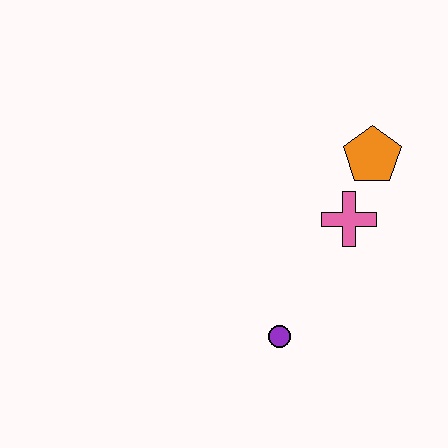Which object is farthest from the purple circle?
The orange pentagon is farthest from the purple circle.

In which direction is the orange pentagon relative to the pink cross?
The orange pentagon is above the pink cross.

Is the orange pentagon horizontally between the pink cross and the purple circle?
No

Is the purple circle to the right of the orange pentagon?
No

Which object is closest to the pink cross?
The orange pentagon is closest to the pink cross.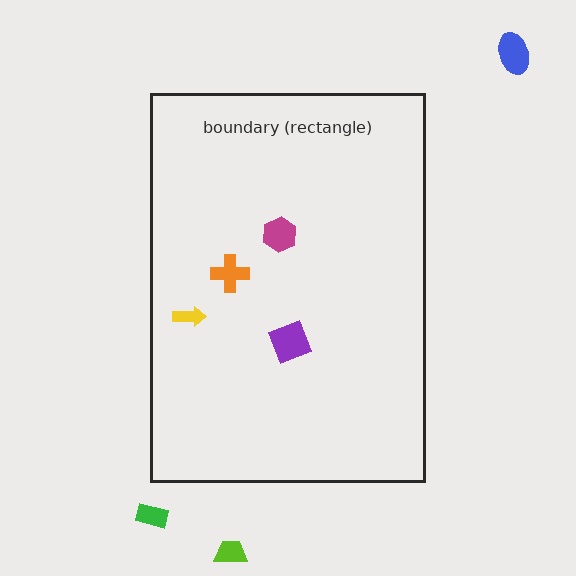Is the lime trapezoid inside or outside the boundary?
Outside.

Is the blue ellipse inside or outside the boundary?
Outside.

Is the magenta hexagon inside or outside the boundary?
Inside.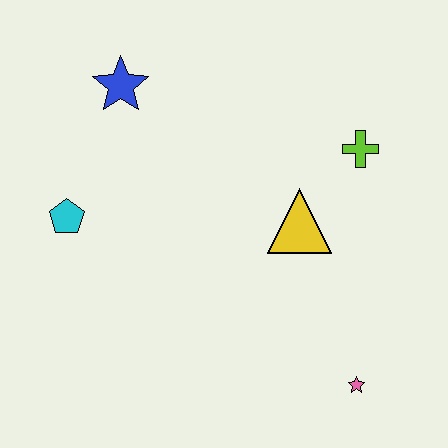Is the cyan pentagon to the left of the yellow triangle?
Yes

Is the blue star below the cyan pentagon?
No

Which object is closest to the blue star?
The cyan pentagon is closest to the blue star.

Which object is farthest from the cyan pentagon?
The pink star is farthest from the cyan pentagon.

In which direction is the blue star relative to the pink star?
The blue star is above the pink star.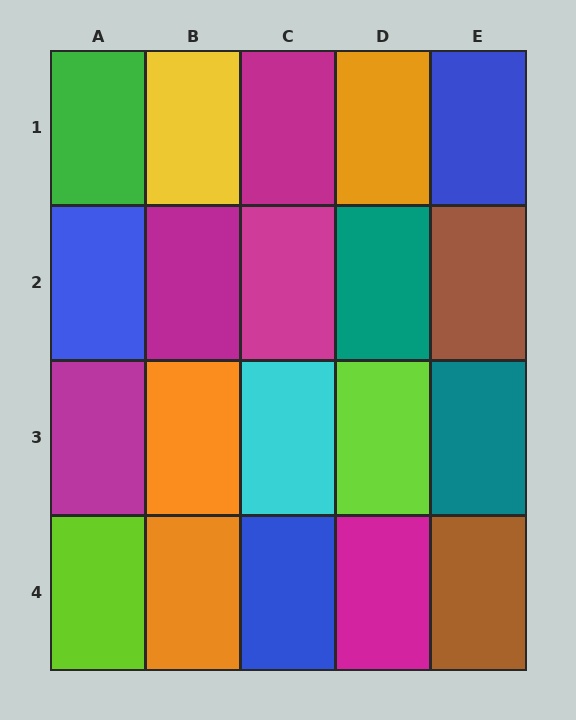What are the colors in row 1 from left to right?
Green, yellow, magenta, orange, blue.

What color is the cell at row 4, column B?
Orange.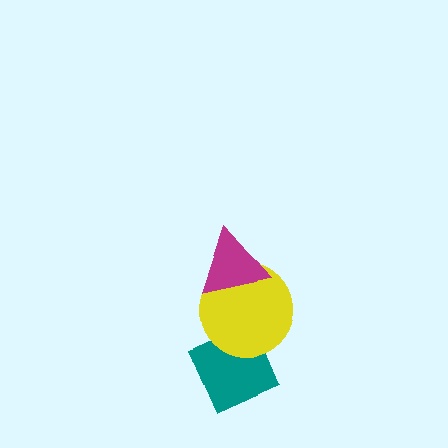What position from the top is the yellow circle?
The yellow circle is 2nd from the top.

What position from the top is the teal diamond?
The teal diamond is 3rd from the top.